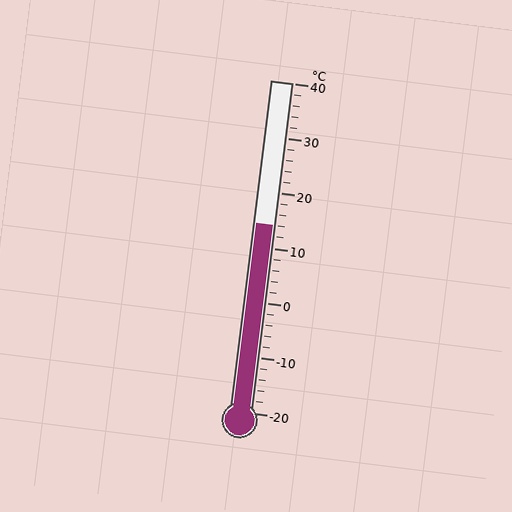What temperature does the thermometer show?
The thermometer shows approximately 14°C.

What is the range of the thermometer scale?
The thermometer scale ranges from -20°C to 40°C.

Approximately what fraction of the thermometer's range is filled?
The thermometer is filled to approximately 55% of its range.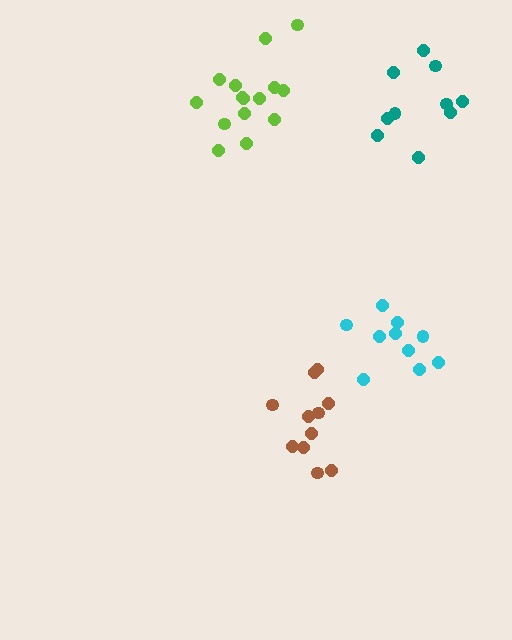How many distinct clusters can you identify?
There are 4 distinct clusters.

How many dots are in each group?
Group 1: 15 dots, Group 2: 11 dots, Group 3: 10 dots, Group 4: 10 dots (46 total).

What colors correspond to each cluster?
The clusters are colored: lime, brown, cyan, teal.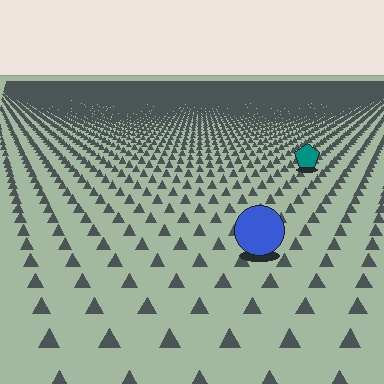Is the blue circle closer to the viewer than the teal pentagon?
Yes. The blue circle is closer — you can tell from the texture gradient: the ground texture is coarser near it.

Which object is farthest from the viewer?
The teal pentagon is farthest from the viewer. It appears smaller and the ground texture around it is denser.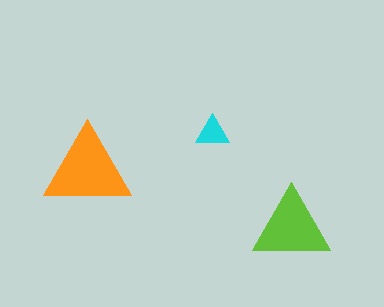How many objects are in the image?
There are 3 objects in the image.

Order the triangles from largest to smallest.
the orange one, the lime one, the cyan one.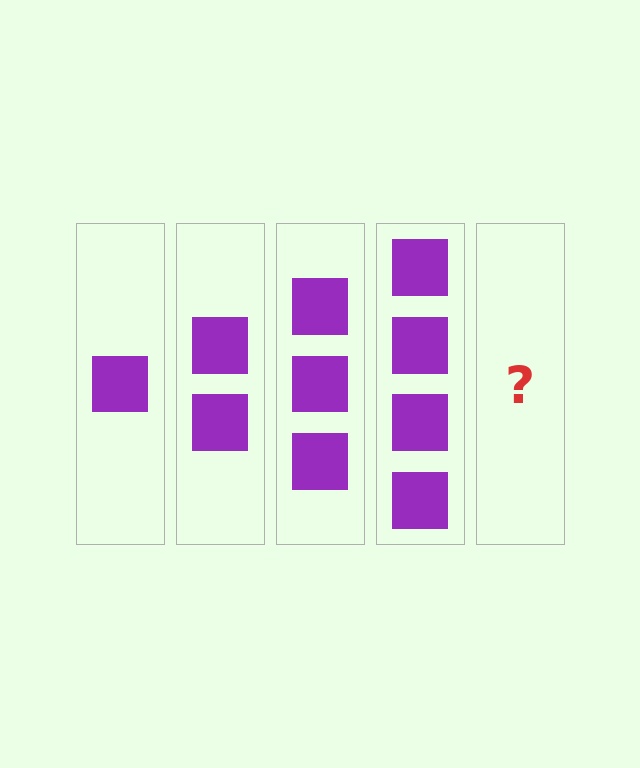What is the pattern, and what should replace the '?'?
The pattern is that each step adds one more square. The '?' should be 5 squares.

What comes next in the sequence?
The next element should be 5 squares.